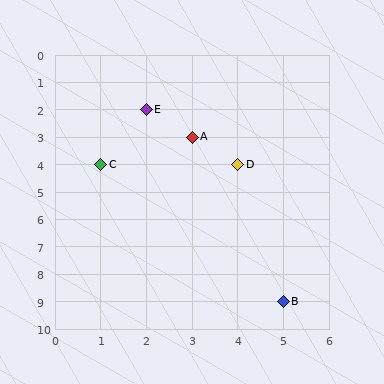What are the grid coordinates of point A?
Point A is at grid coordinates (3, 3).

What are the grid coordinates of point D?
Point D is at grid coordinates (4, 4).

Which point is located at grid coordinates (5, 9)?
Point B is at (5, 9).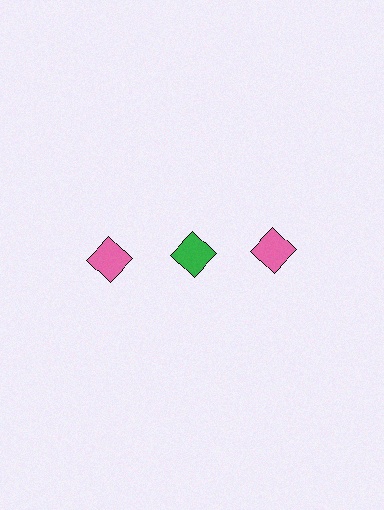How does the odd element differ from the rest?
It has a different color: green instead of pink.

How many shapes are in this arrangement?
There are 3 shapes arranged in a grid pattern.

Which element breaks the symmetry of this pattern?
The green diamond in the top row, second from left column breaks the symmetry. All other shapes are pink diamonds.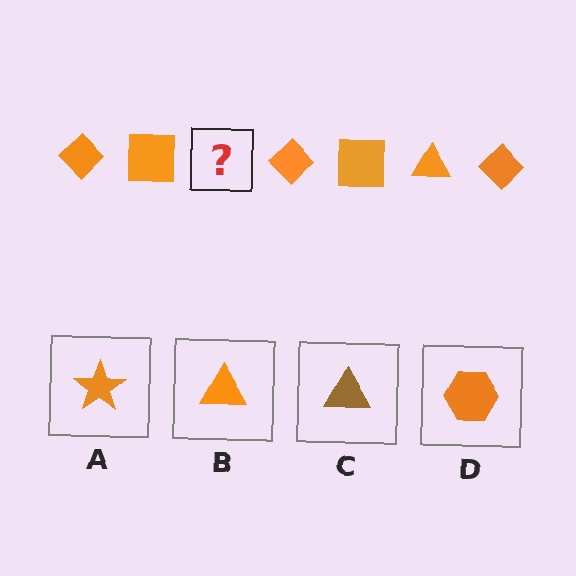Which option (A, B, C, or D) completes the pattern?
B.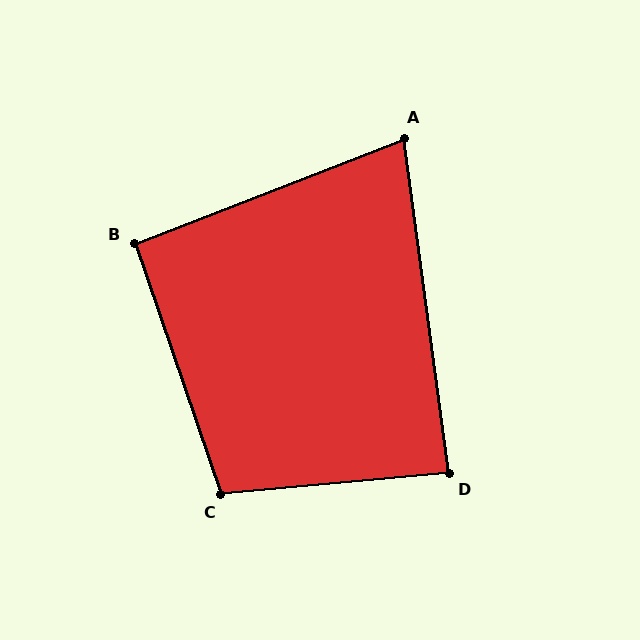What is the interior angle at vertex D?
Approximately 88 degrees (approximately right).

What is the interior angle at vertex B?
Approximately 92 degrees (approximately right).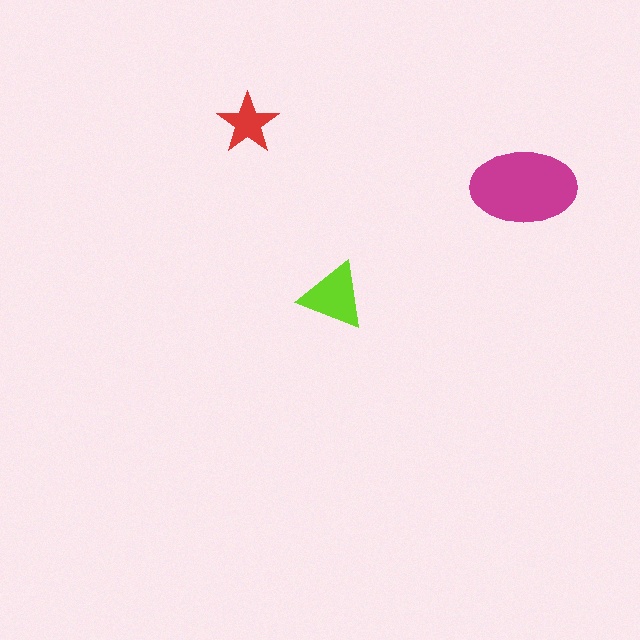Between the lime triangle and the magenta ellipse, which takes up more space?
The magenta ellipse.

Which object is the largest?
The magenta ellipse.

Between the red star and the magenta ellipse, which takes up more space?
The magenta ellipse.